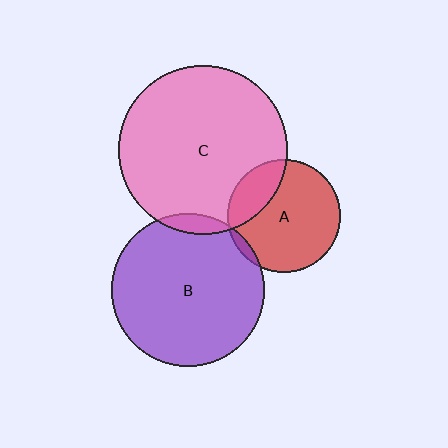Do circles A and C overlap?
Yes.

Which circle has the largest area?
Circle C (pink).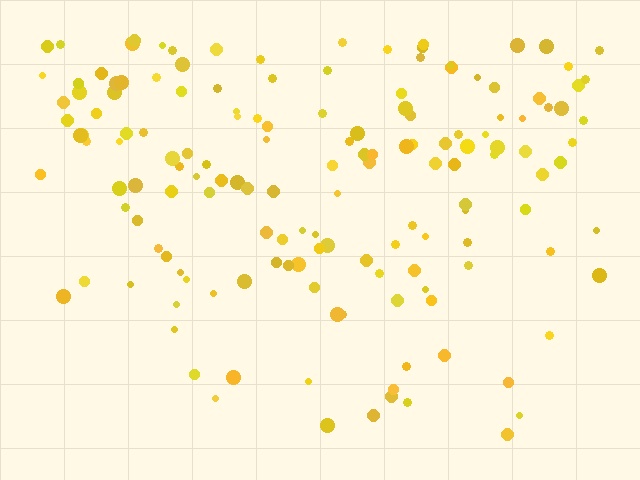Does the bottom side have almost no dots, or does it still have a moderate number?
Still a moderate number, just noticeably fewer than the top.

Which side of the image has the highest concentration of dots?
The top.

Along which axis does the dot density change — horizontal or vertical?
Vertical.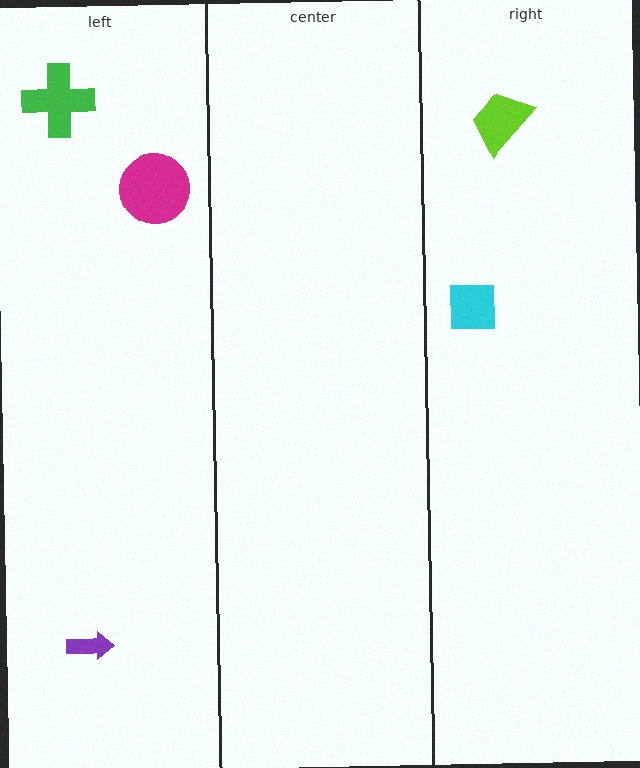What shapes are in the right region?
The cyan square, the lime trapezoid.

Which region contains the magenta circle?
The left region.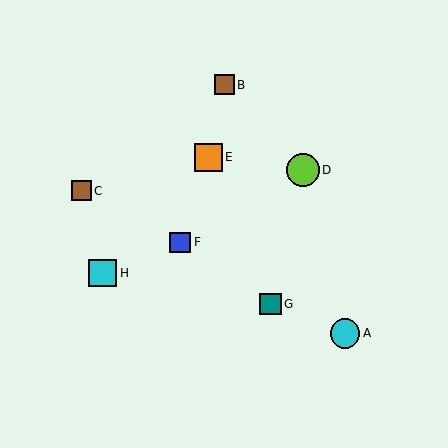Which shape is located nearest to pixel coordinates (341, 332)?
The cyan circle (labeled A) at (345, 333) is nearest to that location.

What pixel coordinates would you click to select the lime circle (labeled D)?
Click at (303, 170) to select the lime circle D.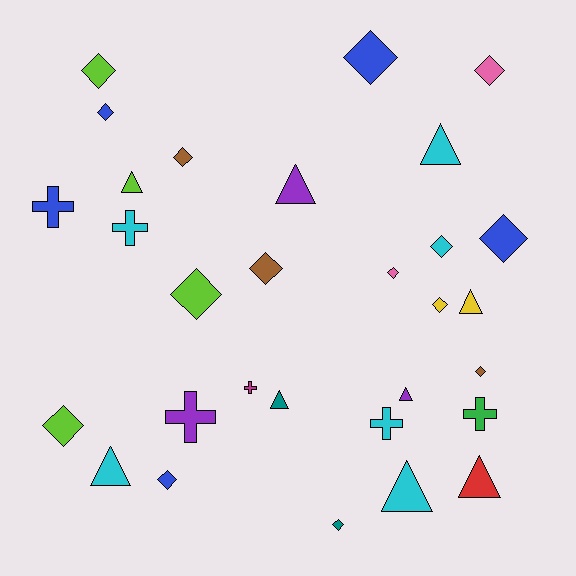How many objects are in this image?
There are 30 objects.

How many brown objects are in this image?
There are 3 brown objects.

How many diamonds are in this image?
There are 15 diamonds.